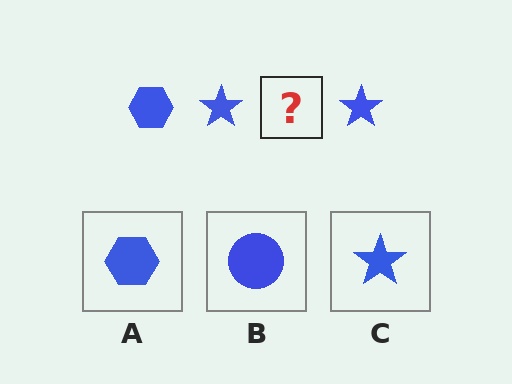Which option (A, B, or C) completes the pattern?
A.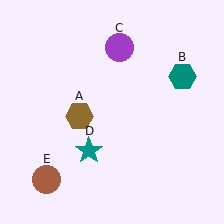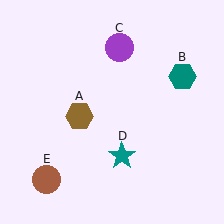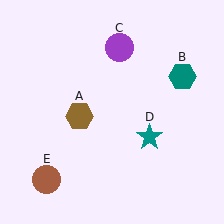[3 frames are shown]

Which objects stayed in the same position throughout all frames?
Brown hexagon (object A) and teal hexagon (object B) and purple circle (object C) and brown circle (object E) remained stationary.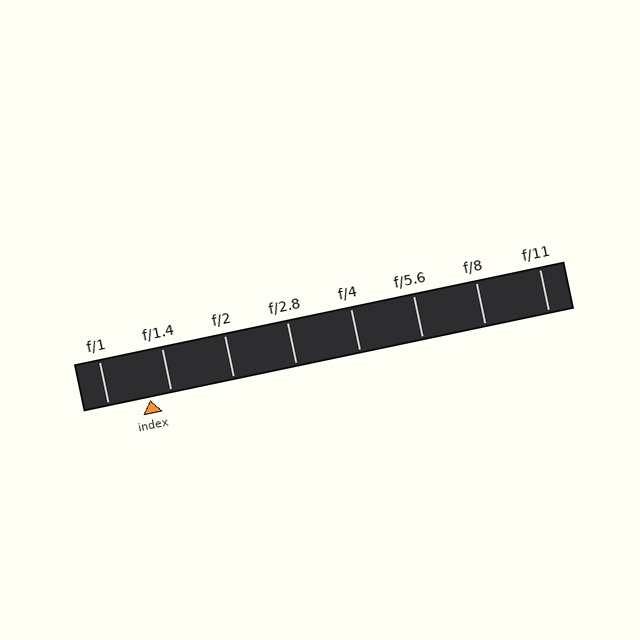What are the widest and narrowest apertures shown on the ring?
The widest aperture shown is f/1 and the narrowest is f/11.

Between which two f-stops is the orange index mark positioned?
The index mark is between f/1 and f/1.4.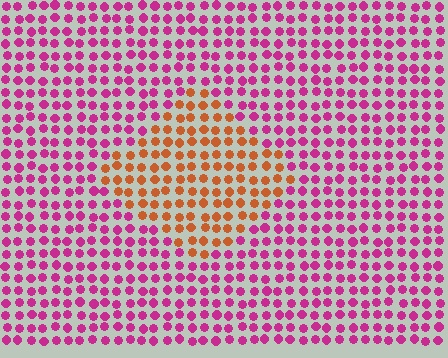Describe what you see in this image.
The image is filled with small magenta elements in a uniform arrangement. A diamond-shaped region is visible where the elements are tinted to a slightly different hue, forming a subtle color boundary.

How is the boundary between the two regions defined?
The boundary is defined purely by a slight shift in hue (about 59 degrees). Spacing, size, and orientation are identical on both sides.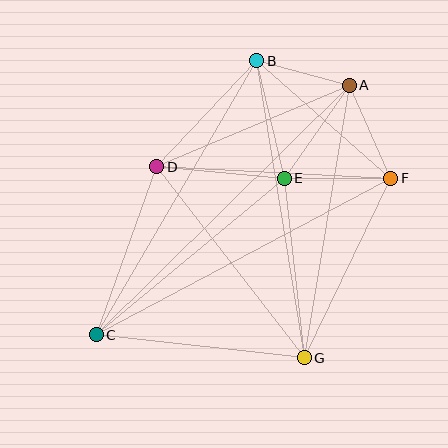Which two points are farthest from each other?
Points A and C are farthest from each other.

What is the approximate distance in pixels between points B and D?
The distance between B and D is approximately 146 pixels.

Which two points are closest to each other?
Points A and B are closest to each other.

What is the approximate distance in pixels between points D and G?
The distance between D and G is approximately 241 pixels.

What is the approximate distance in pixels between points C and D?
The distance between C and D is approximately 179 pixels.